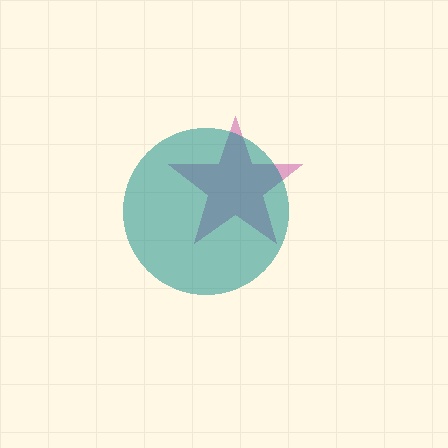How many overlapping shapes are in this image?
There are 2 overlapping shapes in the image.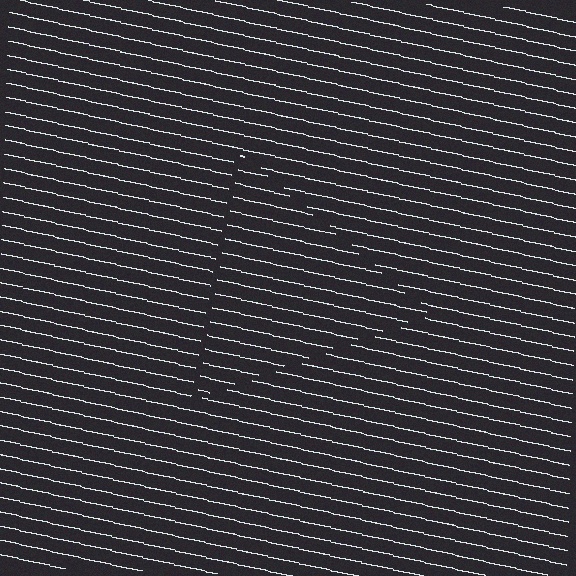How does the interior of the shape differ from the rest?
The interior of the shape contains the same grating, shifted by half a period — the contour is defined by the phase discontinuity where line-ends from the inner and outer gratings abut.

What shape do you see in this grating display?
An illusory triangle. The interior of the shape contains the same grating, shifted by half a period — the contour is defined by the phase discontinuity where line-ends from the inner and outer gratings abut.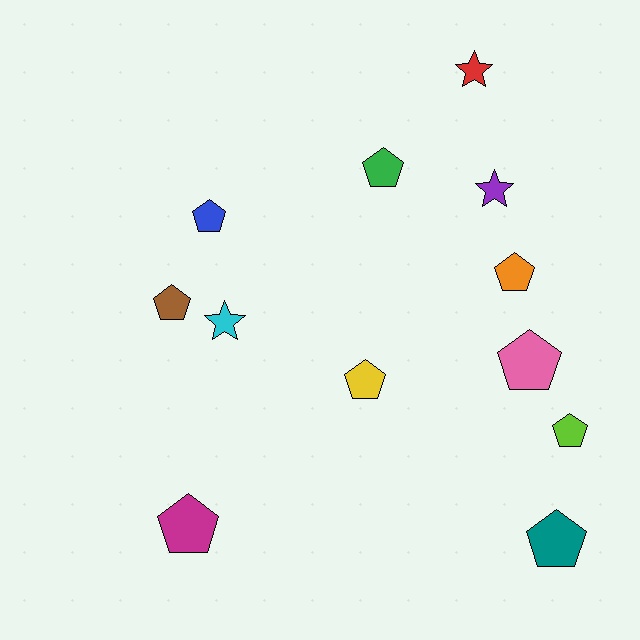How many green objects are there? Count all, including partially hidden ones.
There is 1 green object.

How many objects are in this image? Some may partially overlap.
There are 12 objects.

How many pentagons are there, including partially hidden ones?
There are 9 pentagons.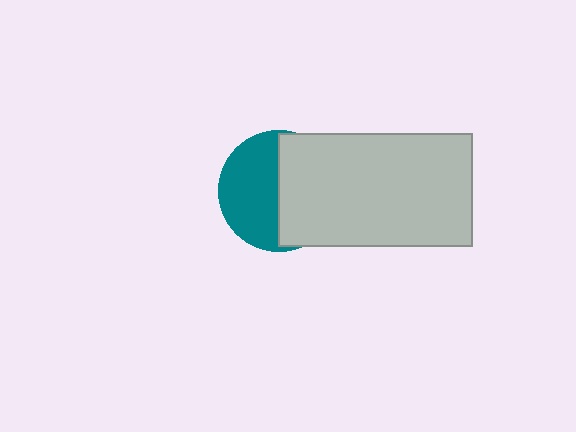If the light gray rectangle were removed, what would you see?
You would see the complete teal circle.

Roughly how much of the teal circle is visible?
About half of it is visible (roughly 50%).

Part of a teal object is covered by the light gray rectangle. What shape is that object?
It is a circle.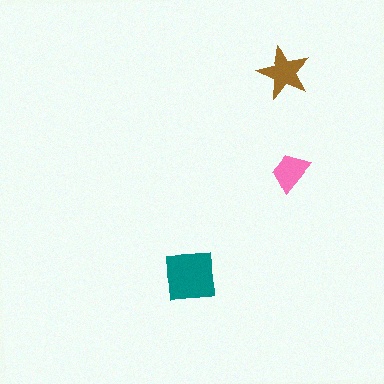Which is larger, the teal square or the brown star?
The teal square.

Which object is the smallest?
The pink trapezoid.